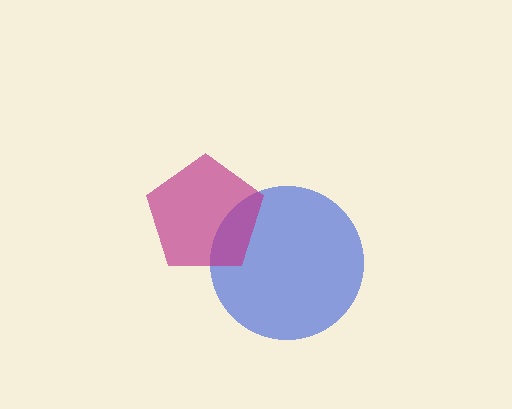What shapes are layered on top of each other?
The layered shapes are: a blue circle, a magenta pentagon.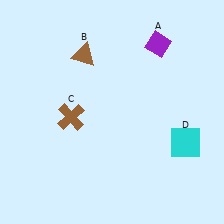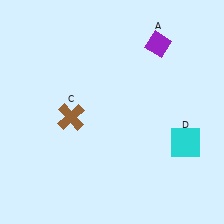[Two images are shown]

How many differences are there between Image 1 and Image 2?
There is 1 difference between the two images.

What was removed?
The brown triangle (B) was removed in Image 2.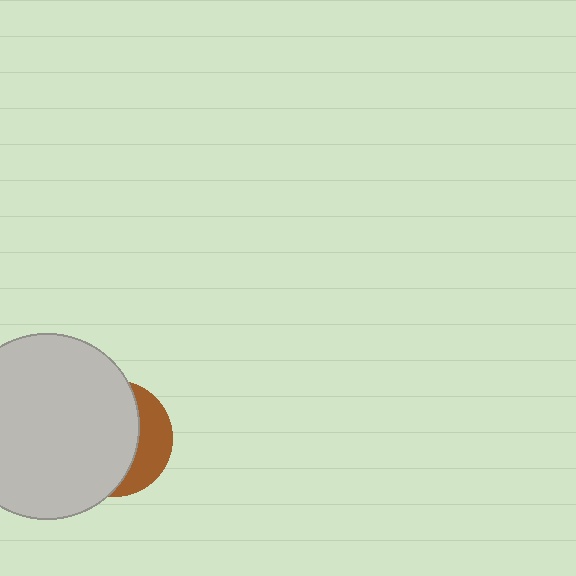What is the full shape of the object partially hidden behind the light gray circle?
The partially hidden object is a brown circle.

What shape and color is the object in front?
The object in front is a light gray circle.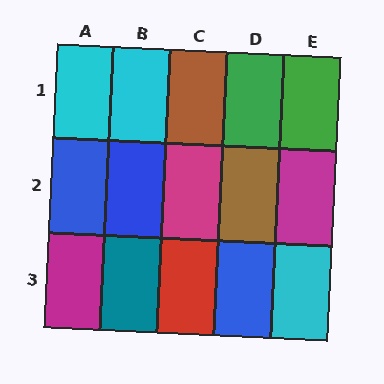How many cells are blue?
3 cells are blue.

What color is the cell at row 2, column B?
Blue.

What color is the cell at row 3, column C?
Red.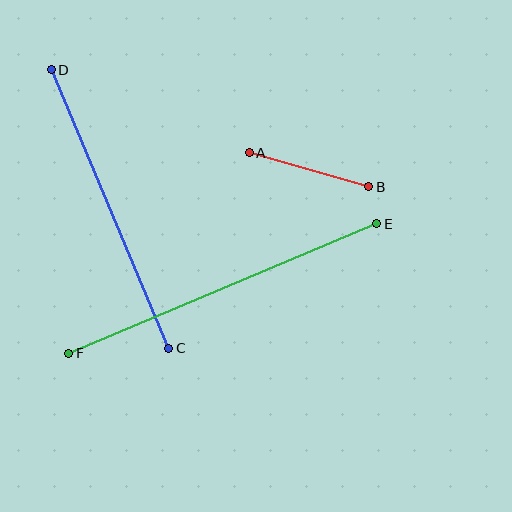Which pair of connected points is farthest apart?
Points E and F are farthest apart.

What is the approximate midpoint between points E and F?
The midpoint is at approximately (223, 288) pixels.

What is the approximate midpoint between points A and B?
The midpoint is at approximately (309, 170) pixels.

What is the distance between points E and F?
The distance is approximately 334 pixels.